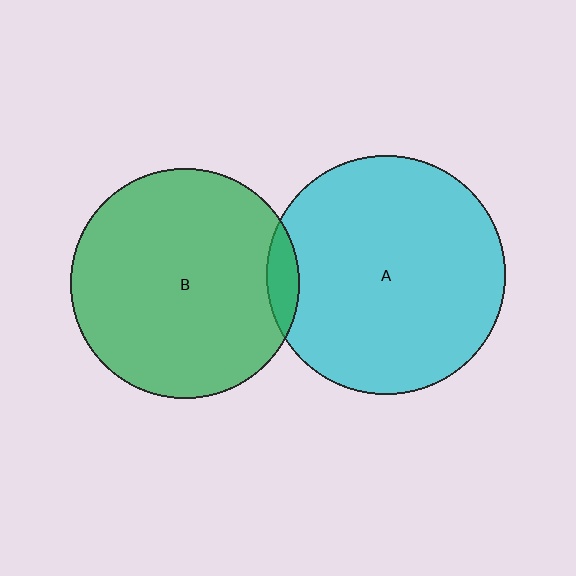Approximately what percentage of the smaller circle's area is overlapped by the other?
Approximately 5%.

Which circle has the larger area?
Circle A (cyan).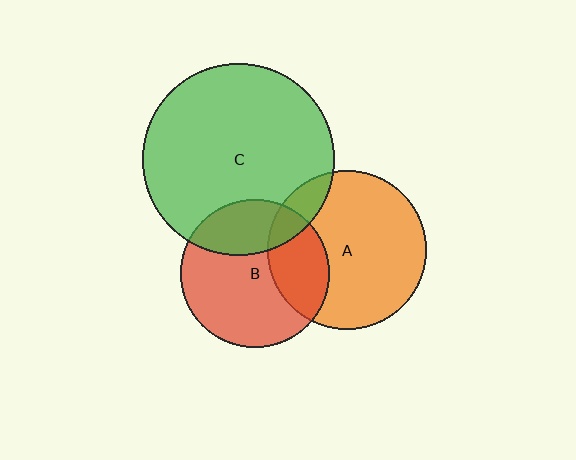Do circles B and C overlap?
Yes.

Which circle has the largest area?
Circle C (green).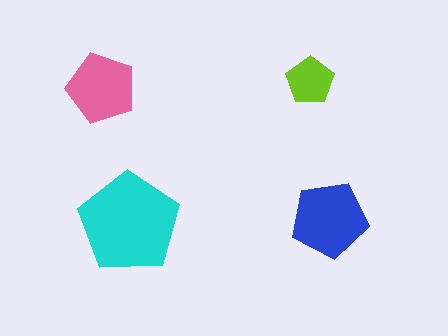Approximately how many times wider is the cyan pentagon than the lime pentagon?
About 2 times wider.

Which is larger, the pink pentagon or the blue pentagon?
The blue one.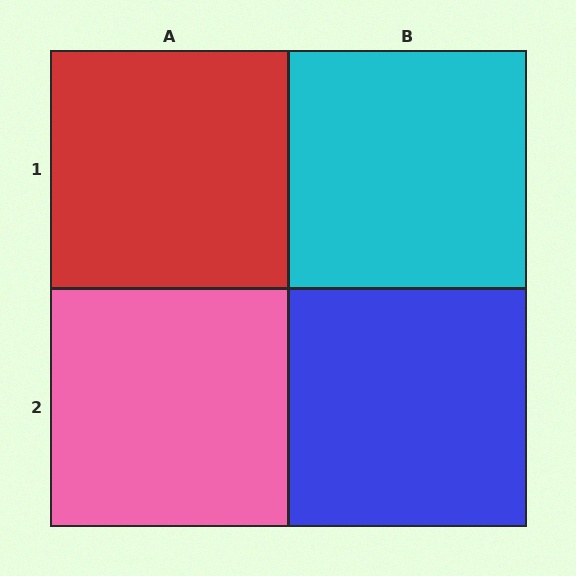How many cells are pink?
1 cell is pink.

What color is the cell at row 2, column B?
Blue.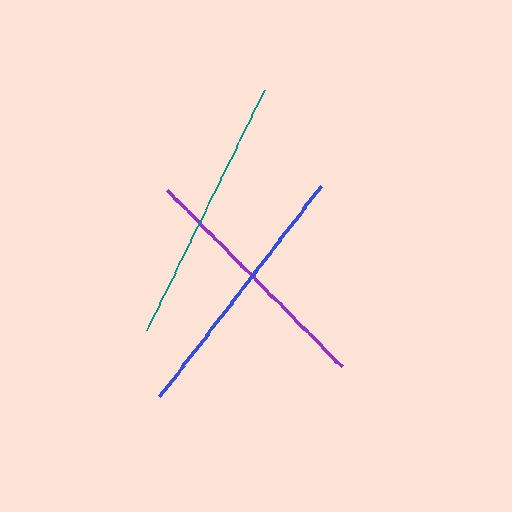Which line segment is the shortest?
The purple line is the shortest at approximately 249 pixels.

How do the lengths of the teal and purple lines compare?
The teal and purple lines are approximately the same length.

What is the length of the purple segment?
The purple segment is approximately 249 pixels long.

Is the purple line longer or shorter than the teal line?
The teal line is longer than the purple line.